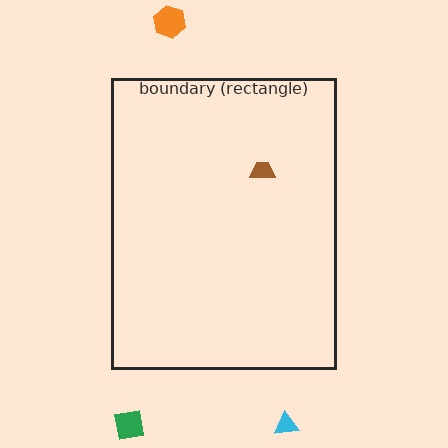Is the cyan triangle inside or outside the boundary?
Outside.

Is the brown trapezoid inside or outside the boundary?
Inside.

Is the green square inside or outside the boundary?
Outside.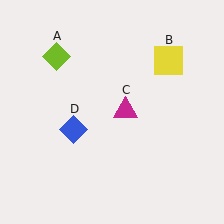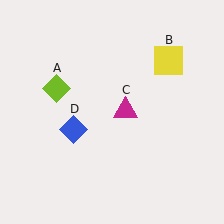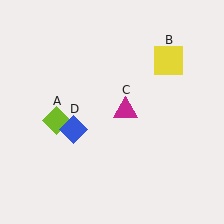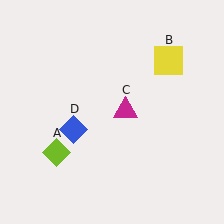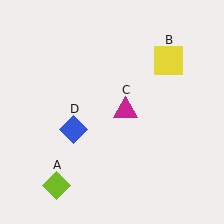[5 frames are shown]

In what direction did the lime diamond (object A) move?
The lime diamond (object A) moved down.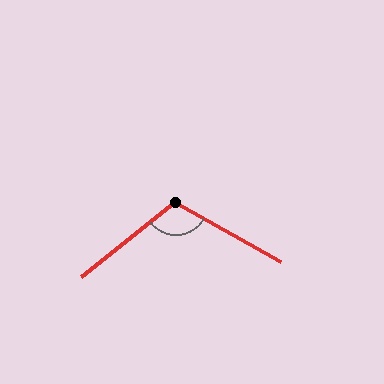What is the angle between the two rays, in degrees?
Approximately 113 degrees.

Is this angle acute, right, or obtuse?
It is obtuse.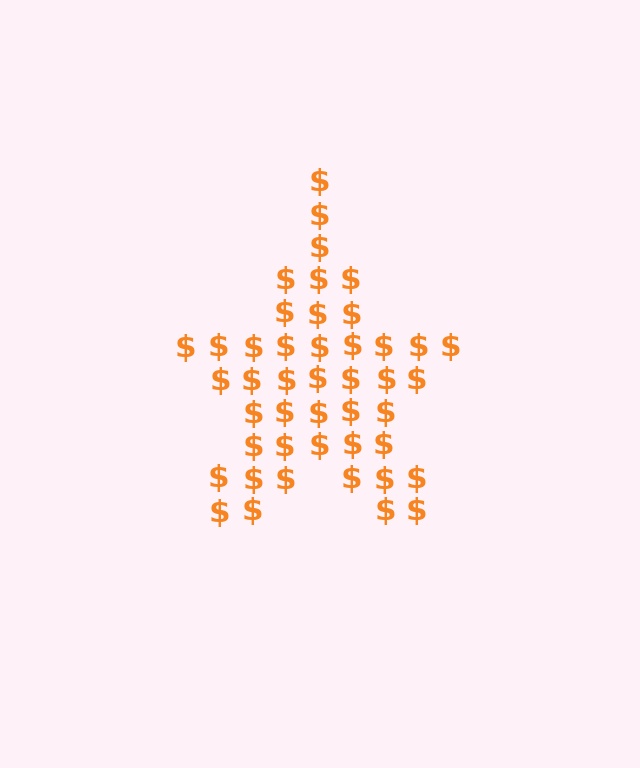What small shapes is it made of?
It is made of small dollar signs.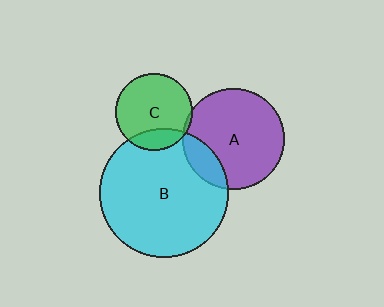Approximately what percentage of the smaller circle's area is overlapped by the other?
Approximately 15%.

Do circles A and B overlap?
Yes.